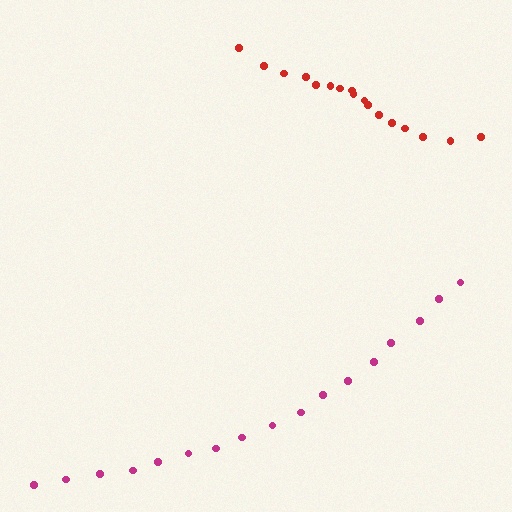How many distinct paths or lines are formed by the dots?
There are 2 distinct paths.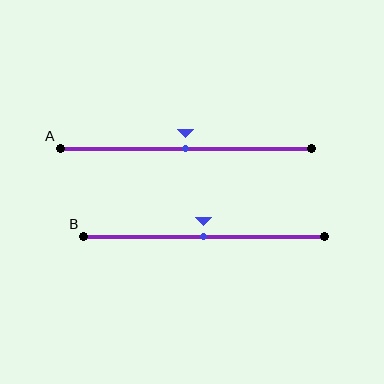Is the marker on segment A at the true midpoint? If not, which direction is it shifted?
Yes, the marker on segment A is at the true midpoint.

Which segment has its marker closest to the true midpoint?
Segment A has its marker closest to the true midpoint.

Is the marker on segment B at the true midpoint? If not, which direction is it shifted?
Yes, the marker on segment B is at the true midpoint.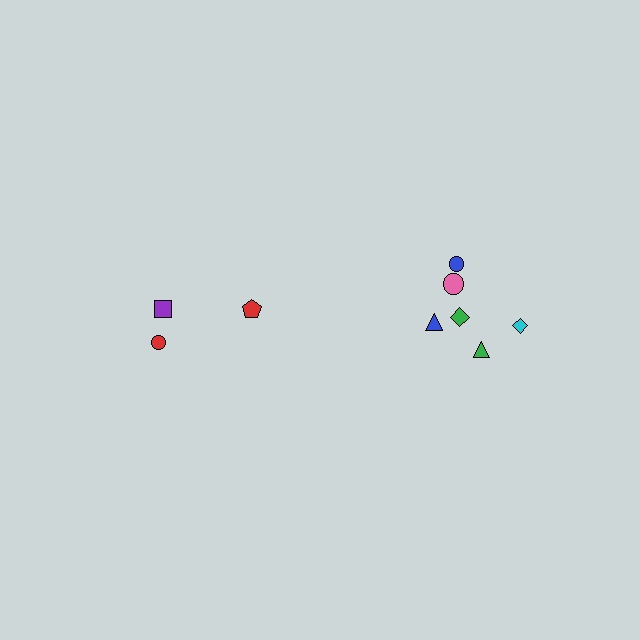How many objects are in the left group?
There are 3 objects.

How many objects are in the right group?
There are 6 objects.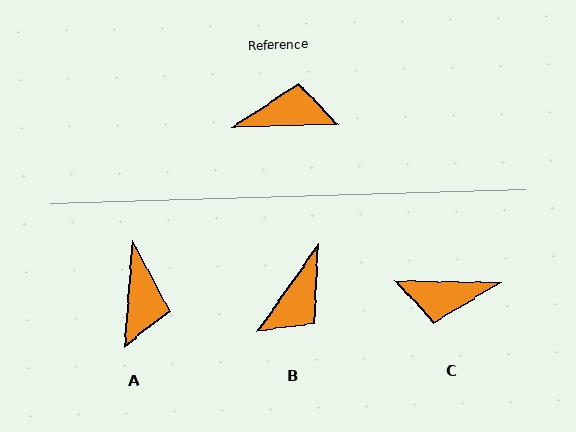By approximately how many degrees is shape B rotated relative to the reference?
Approximately 126 degrees clockwise.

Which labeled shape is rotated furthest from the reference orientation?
C, about 178 degrees away.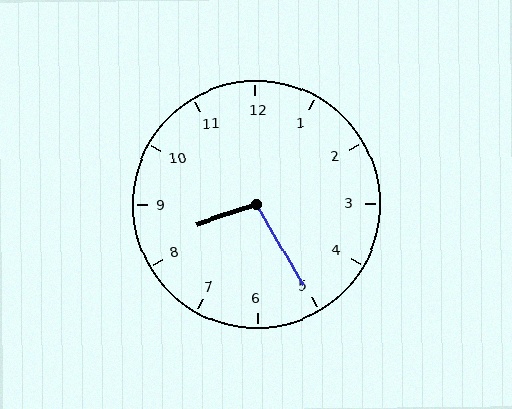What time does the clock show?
8:25.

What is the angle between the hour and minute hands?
Approximately 102 degrees.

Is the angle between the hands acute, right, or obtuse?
It is obtuse.